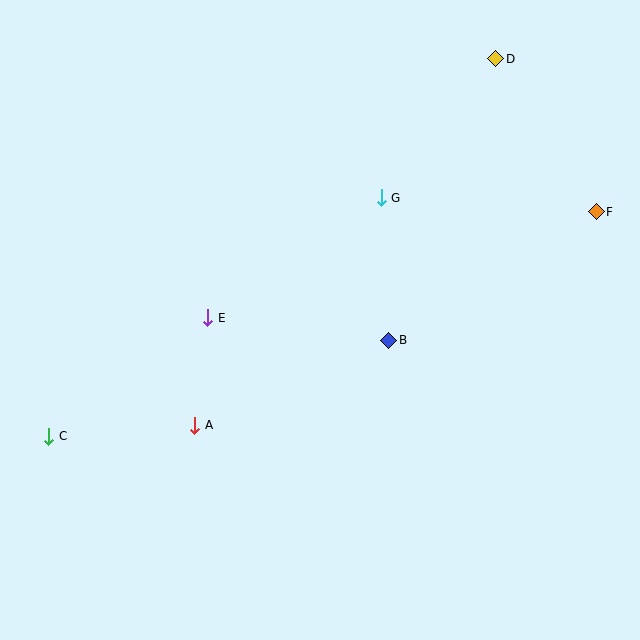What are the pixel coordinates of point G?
Point G is at (381, 198).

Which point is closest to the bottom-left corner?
Point C is closest to the bottom-left corner.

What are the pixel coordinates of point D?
Point D is at (496, 59).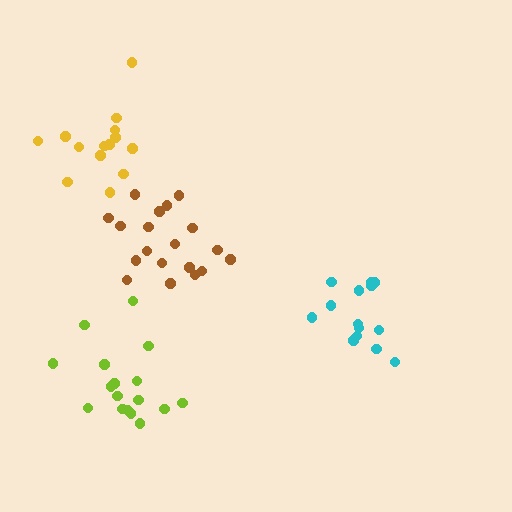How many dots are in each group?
Group 1: 19 dots, Group 2: 14 dots, Group 3: 17 dots, Group 4: 14 dots (64 total).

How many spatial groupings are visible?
There are 4 spatial groupings.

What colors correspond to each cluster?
The clusters are colored: brown, cyan, lime, yellow.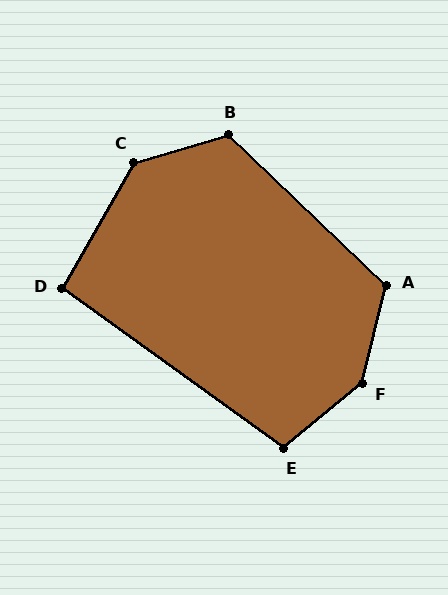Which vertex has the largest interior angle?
F, at approximately 144 degrees.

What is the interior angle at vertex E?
Approximately 104 degrees (obtuse).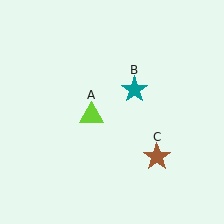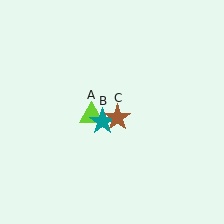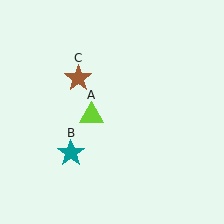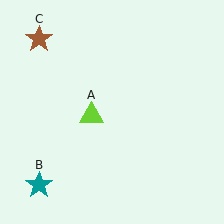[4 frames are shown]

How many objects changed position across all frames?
2 objects changed position: teal star (object B), brown star (object C).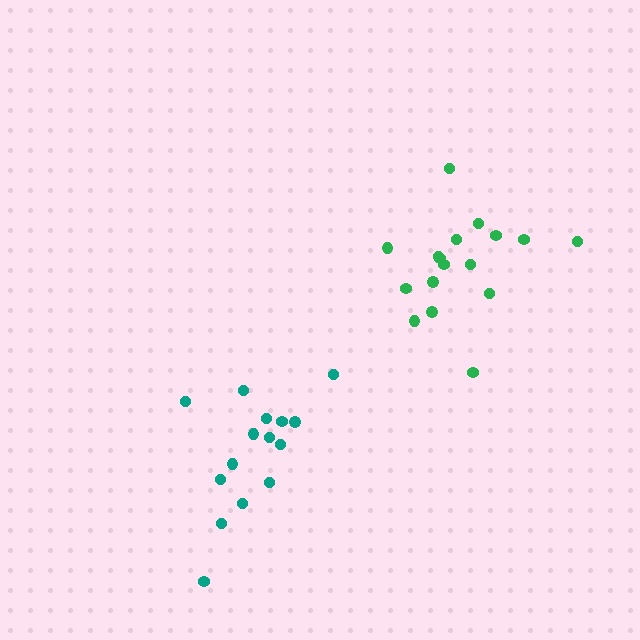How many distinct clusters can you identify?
There are 2 distinct clusters.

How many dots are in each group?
Group 1: 17 dots, Group 2: 15 dots (32 total).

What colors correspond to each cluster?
The clusters are colored: green, teal.